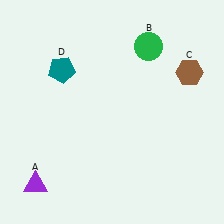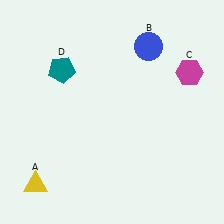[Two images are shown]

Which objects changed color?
A changed from purple to yellow. B changed from green to blue. C changed from brown to magenta.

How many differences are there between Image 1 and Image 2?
There are 3 differences between the two images.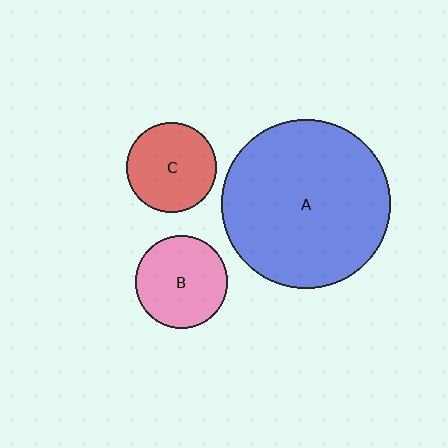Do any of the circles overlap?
No, none of the circles overlap.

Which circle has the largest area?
Circle A (blue).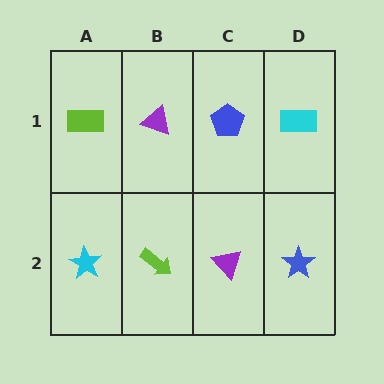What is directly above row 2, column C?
A blue pentagon.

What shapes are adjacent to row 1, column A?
A cyan star (row 2, column A), a purple triangle (row 1, column B).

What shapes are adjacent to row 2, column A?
A lime rectangle (row 1, column A), a lime arrow (row 2, column B).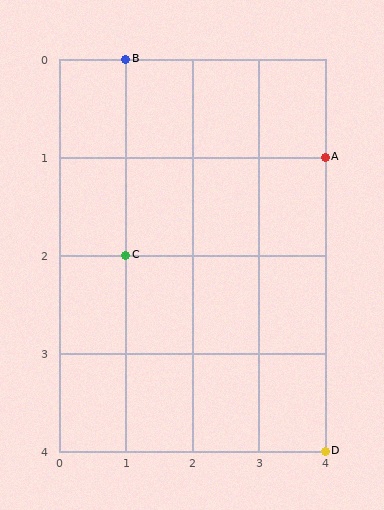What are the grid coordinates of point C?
Point C is at grid coordinates (1, 2).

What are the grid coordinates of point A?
Point A is at grid coordinates (4, 1).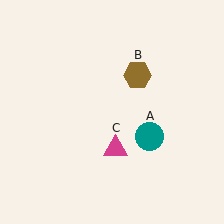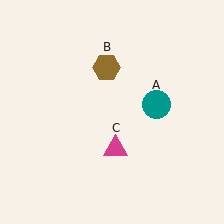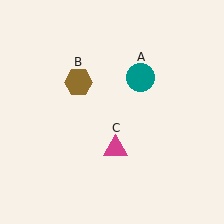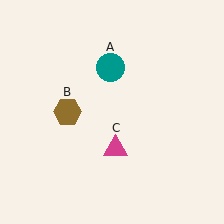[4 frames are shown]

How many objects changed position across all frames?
2 objects changed position: teal circle (object A), brown hexagon (object B).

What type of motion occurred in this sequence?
The teal circle (object A), brown hexagon (object B) rotated counterclockwise around the center of the scene.